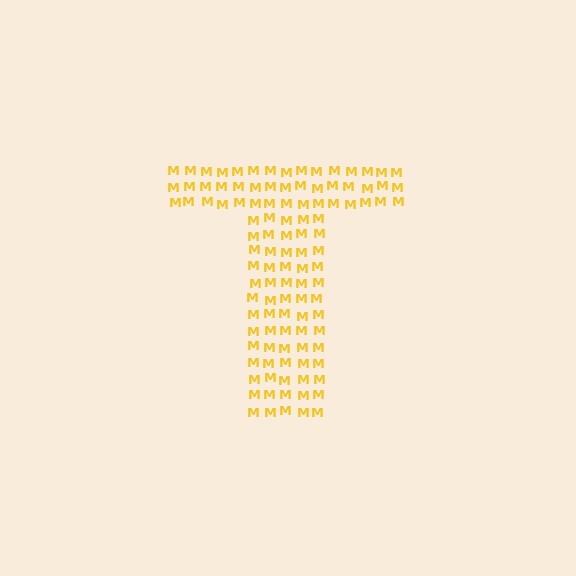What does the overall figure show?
The overall figure shows the letter T.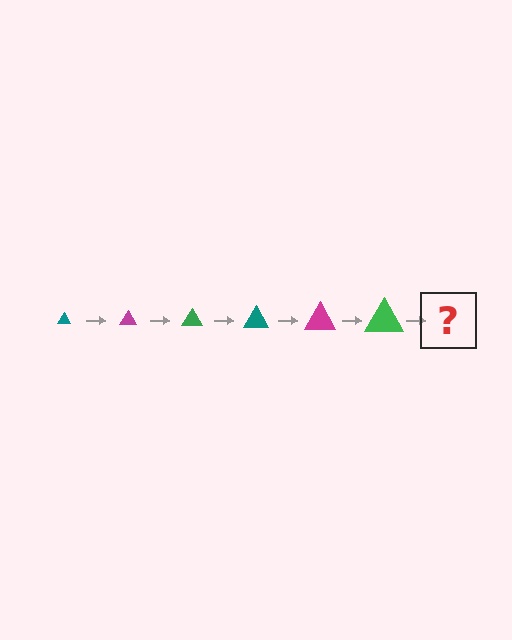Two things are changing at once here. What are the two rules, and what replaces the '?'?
The two rules are that the triangle grows larger each step and the color cycles through teal, magenta, and green. The '?' should be a teal triangle, larger than the previous one.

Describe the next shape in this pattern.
It should be a teal triangle, larger than the previous one.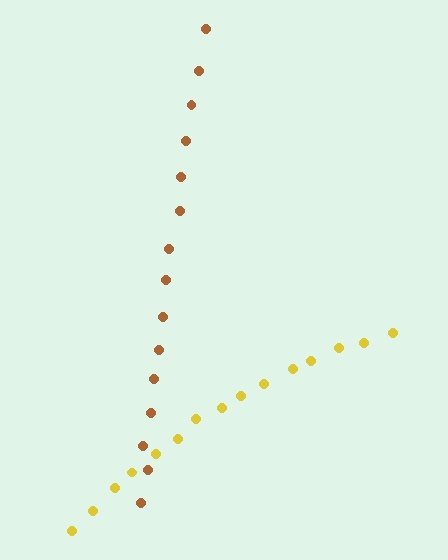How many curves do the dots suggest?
There are 2 distinct paths.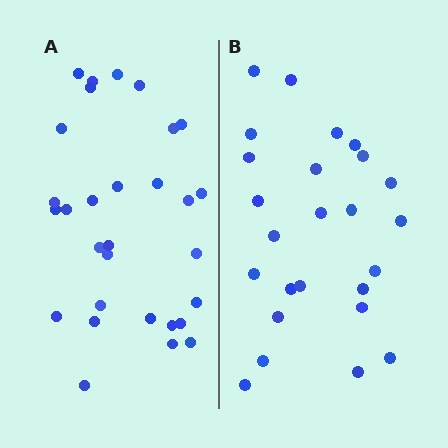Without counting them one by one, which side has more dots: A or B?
Region A (the left region) has more dots.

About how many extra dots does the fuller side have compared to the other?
Region A has about 5 more dots than region B.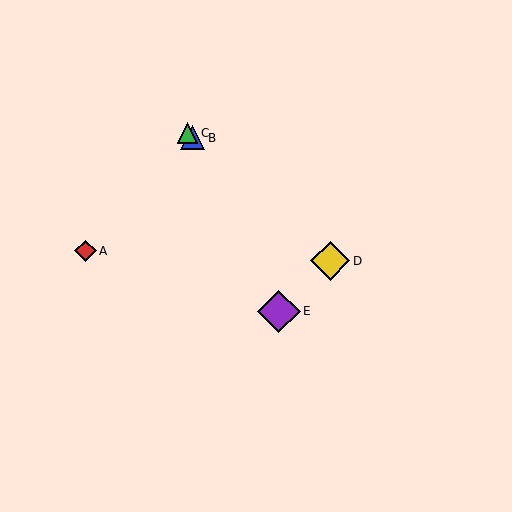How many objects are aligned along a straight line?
3 objects (B, C, D) are aligned along a straight line.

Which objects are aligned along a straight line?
Objects B, C, D are aligned along a straight line.